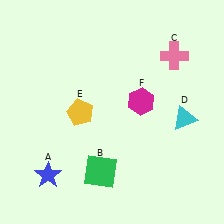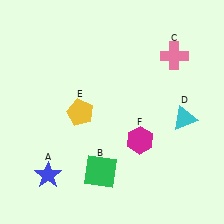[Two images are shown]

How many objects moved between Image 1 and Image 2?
1 object moved between the two images.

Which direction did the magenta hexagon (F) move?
The magenta hexagon (F) moved down.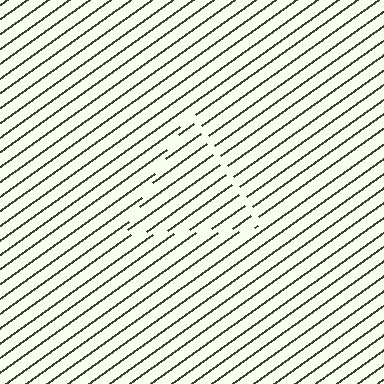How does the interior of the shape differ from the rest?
The interior of the shape contains the same grating, shifted by half a period — the contour is defined by the phase discontinuity where line-ends from the inner and outer gratings abut.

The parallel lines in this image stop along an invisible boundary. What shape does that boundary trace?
An illusory triangle. The interior of the shape contains the same grating, shifted by half a period — the contour is defined by the phase discontinuity where line-ends from the inner and outer gratings abut.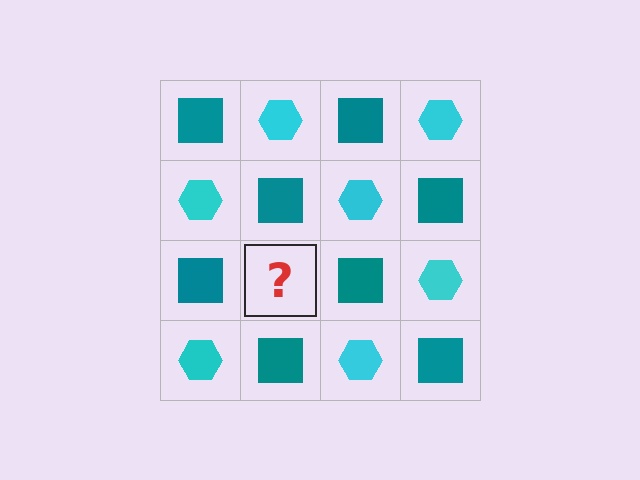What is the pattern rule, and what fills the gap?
The rule is that it alternates teal square and cyan hexagon in a checkerboard pattern. The gap should be filled with a cyan hexagon.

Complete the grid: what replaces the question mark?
The question mark should be replaced with a cyan hexagon.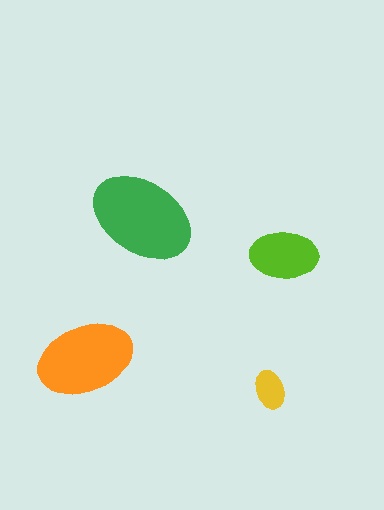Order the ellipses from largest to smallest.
the green one, the orange one, the lime one, the yellow one.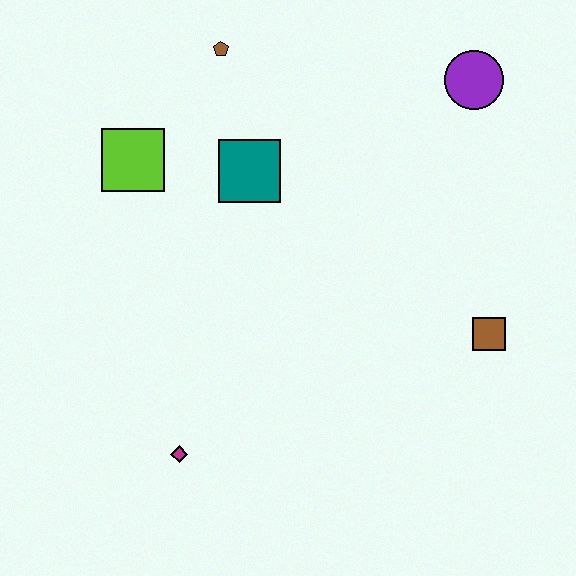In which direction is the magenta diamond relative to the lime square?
The magenta diamond is below the lime square.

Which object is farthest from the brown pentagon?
The magenta diamond is farthest from the brown pentagon.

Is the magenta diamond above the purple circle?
No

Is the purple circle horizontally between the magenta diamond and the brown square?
Yes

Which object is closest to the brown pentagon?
The teal square is closest to the brown pentagon.